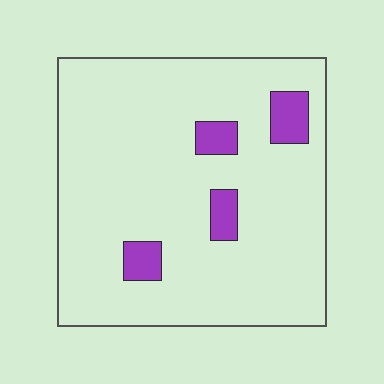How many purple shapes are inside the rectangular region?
4.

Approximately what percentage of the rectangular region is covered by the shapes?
Approximately 10%.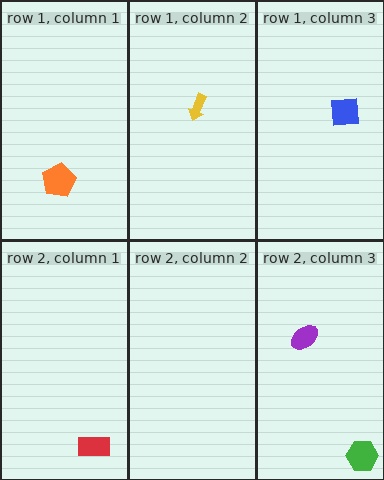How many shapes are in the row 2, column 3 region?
2.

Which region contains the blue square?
The row 1, column 3 region.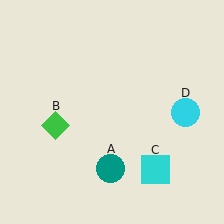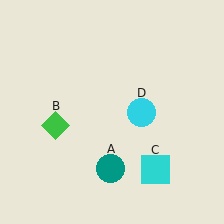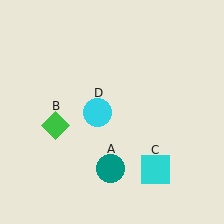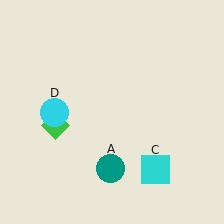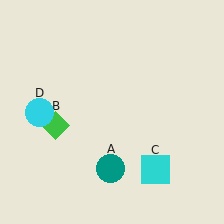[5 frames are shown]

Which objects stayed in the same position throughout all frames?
Teal circle (object A) and green diamond (object B) and cyan square (object C) remained stationary.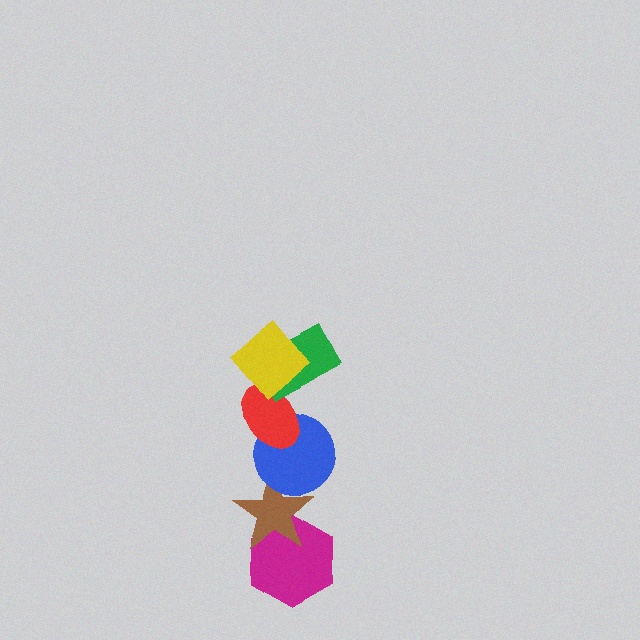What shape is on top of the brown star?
The blue circle is on top of the brown star.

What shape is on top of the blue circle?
The red ellipse is on top of the blue circle.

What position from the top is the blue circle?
The blue circle is 4th from the top.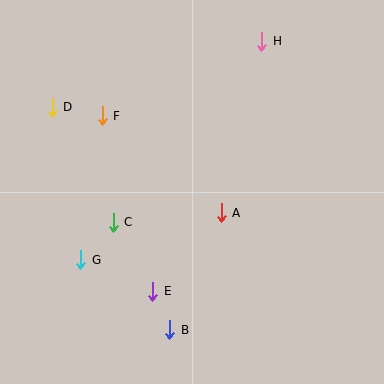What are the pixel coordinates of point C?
Point C is at (113, 222).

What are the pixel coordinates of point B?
Point B is at (170, 330).